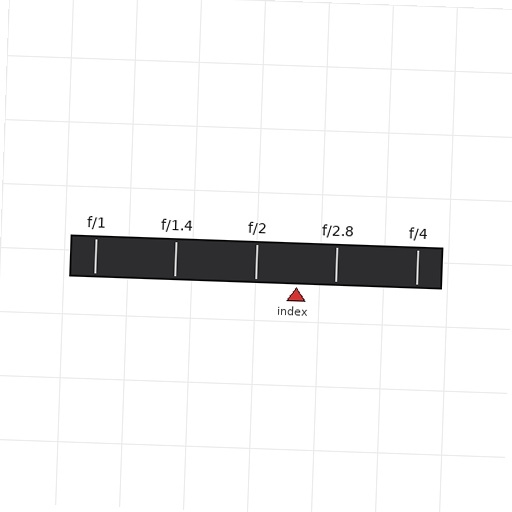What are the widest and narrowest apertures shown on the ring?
The widest aperture shown is f/1 and the narrowest is f/4.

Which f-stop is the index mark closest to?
The index mark is closest to f/2.8.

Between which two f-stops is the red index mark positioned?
The index mark is between f/2 and f/2.8.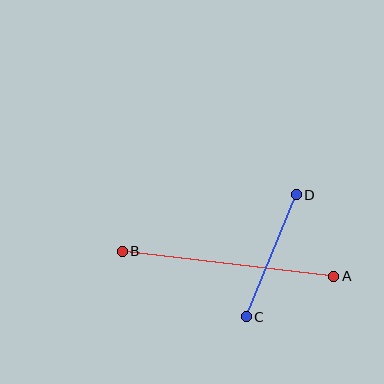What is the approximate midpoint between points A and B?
The midpoint is at approximately (228, 264) pixels.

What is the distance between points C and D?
The distance is approximately 132 pixels.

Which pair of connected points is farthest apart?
Points A and B are farthest apart.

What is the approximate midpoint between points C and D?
The midpoint is at approximately (271, 256) pixels.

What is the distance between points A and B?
The distance is approximately 213 pixels.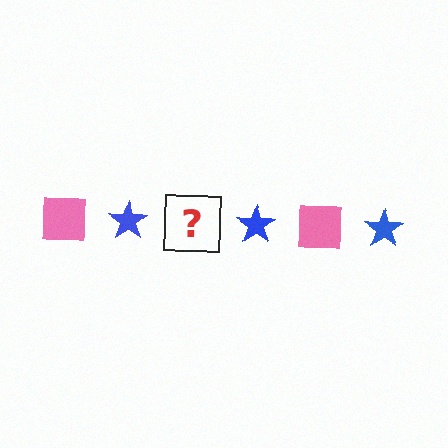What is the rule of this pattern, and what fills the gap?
The rule is that the pattern alternates between pink square and blue star. The gap should be filled with a pink square.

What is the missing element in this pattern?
The missing element is a pink square.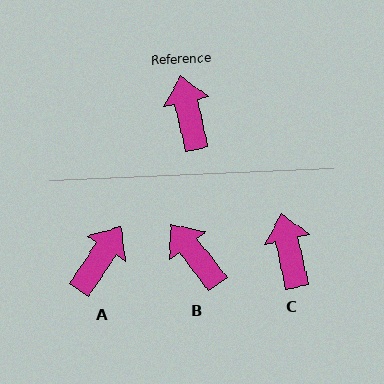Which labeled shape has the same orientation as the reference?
C.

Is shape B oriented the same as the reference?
No, it is off by about 26 degrees.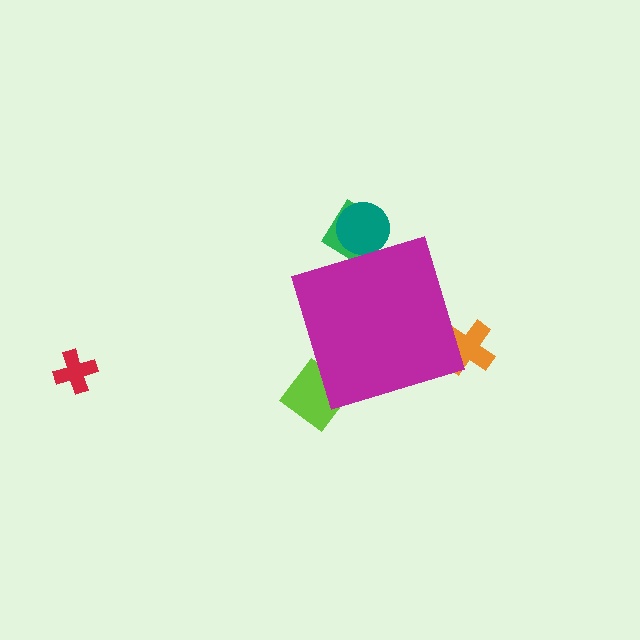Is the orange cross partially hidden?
Yes, the orange cross is partially hidden behind the magenta diamond.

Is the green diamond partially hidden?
Yes, the green diamond is partially hidden behind the magenta diamond.